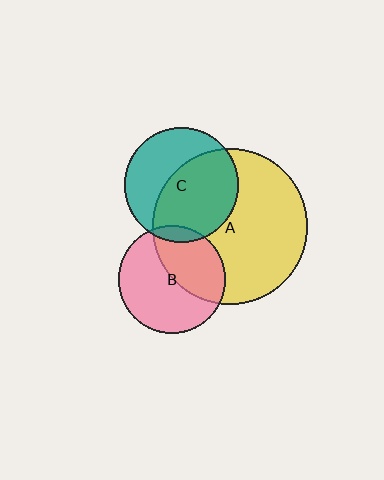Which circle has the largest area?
Circle A (yellow).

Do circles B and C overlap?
Yes.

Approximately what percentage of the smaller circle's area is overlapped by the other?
Approximately 5%.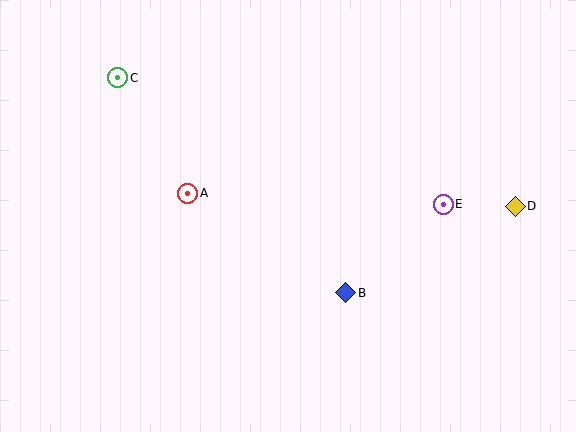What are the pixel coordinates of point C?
Point C is at (118, 78).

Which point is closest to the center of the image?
Point B at (346, 293) is closest to the center.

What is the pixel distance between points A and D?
The distance between A and D is 328 pixels.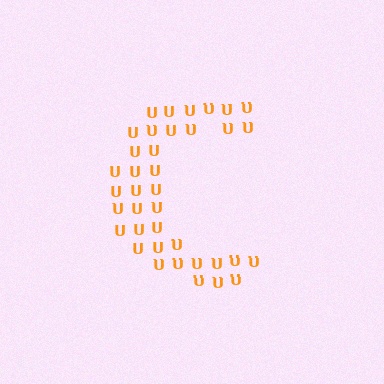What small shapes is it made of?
It is made of small letter U's.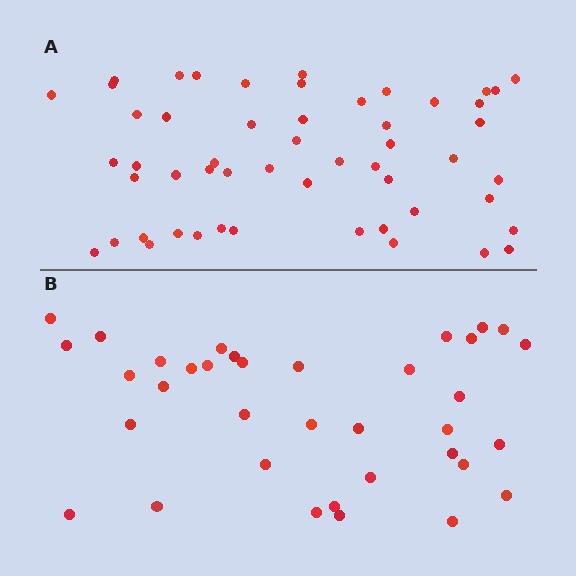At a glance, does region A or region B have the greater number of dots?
Region A (the top region) has more dots.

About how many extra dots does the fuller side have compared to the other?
Region A has approximately 15 more dots than region B.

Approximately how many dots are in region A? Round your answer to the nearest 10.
About 50 dots. (The exact count is 53, which rounds to 50.)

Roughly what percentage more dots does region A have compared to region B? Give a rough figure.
About 45% more.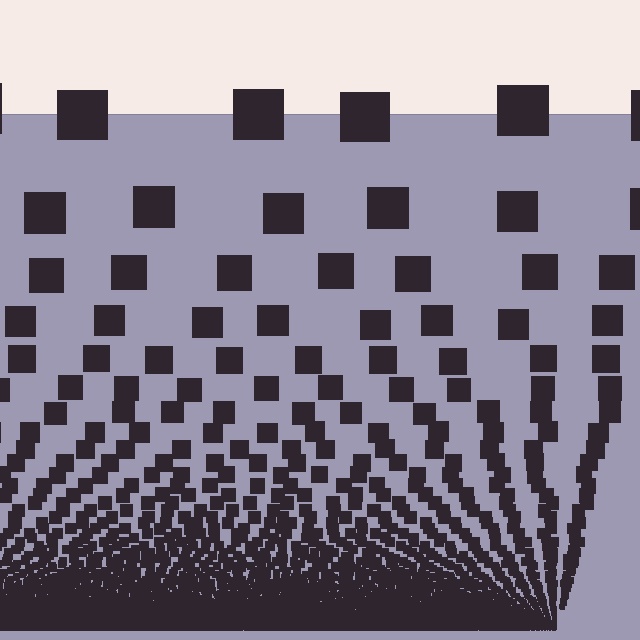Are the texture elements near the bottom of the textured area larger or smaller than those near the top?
Smaller. The gradient is inverted — elements near the bottom are smaller and denser.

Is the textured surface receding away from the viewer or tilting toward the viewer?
The surface appears to tilt toward the viewer. Texture elements get larger and sparser toward the top.